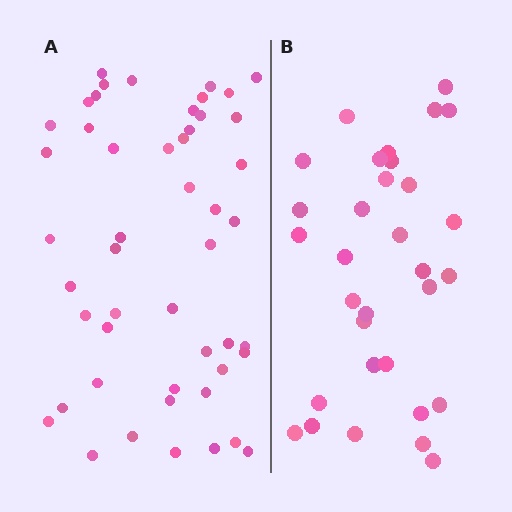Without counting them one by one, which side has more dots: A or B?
Region A (the left region) has more dots.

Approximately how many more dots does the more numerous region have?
Region A has approximately 15 more dots than region B.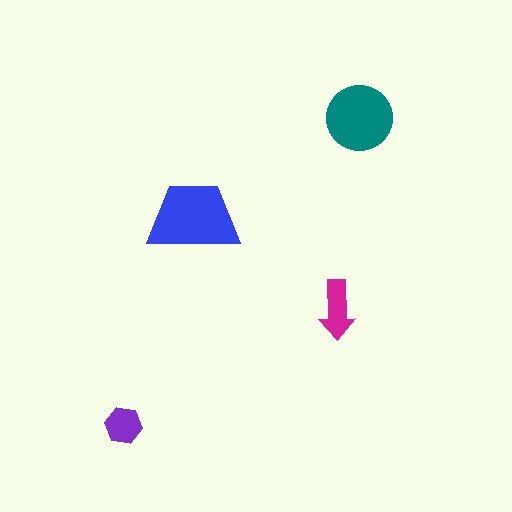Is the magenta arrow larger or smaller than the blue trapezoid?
Smaller.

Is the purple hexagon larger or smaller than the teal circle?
Smaller.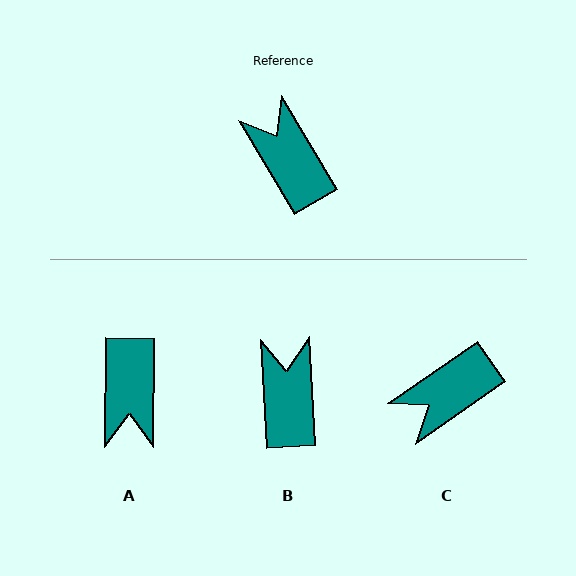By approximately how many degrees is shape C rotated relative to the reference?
Approximately 94 degrees counter-clockwise.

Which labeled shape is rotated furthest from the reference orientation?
A, about 149 degrees away.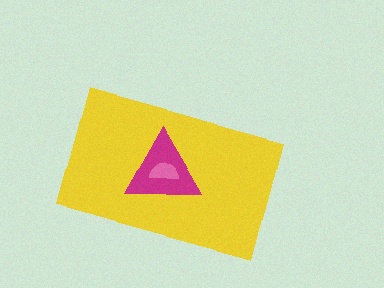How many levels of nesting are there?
3.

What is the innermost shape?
The pink semicircle.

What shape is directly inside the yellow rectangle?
The magenta triangle.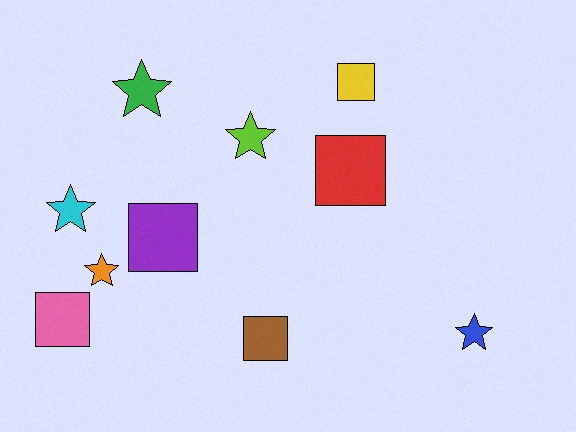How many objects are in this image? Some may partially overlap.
There are 10 objects.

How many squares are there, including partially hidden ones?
There are 5 squares.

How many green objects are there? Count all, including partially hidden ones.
There is 1 green object.